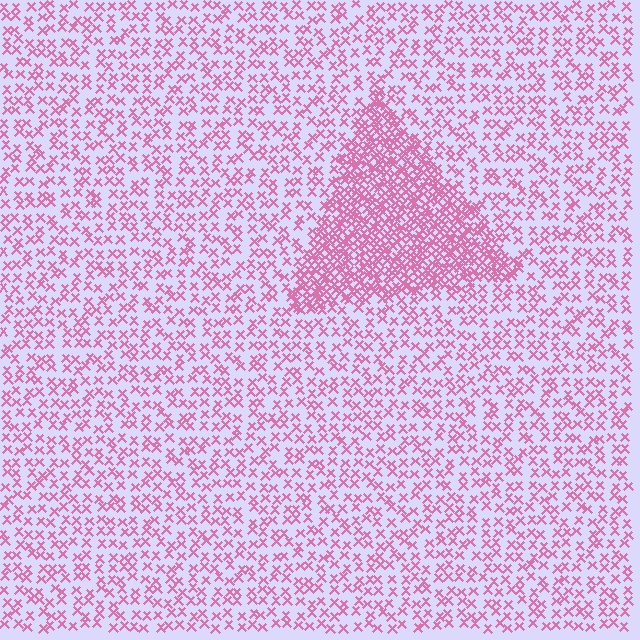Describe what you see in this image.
The image contains small pink elements arranged at two different densities. A triangle-shaped region is visible where the elements are more densely packed than the surrounding area.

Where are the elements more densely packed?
The elements are more densely packed inside the triangle boundary.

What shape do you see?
I see a triangle.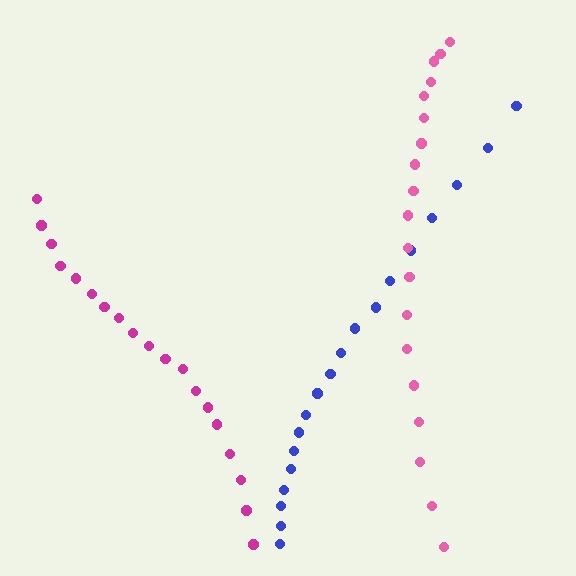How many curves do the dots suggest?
There are 3 distinct paths.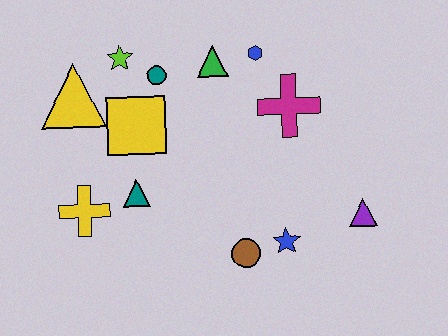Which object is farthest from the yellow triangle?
The purple triangle is farthest from the yellow triangle.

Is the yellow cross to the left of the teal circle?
Yes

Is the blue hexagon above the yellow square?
Yes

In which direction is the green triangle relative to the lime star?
The green triangle is to the right of the lime star.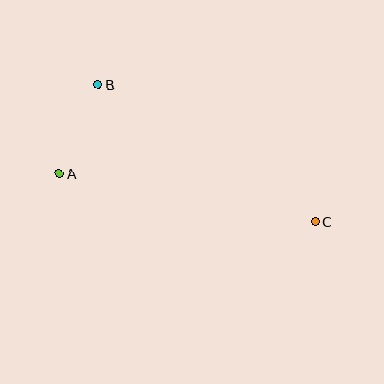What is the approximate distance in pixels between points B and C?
The distance between B and C is approximately 256 pixels.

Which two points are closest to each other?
Points A and B are closest to each other.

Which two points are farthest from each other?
Points A and C are farthest from each other.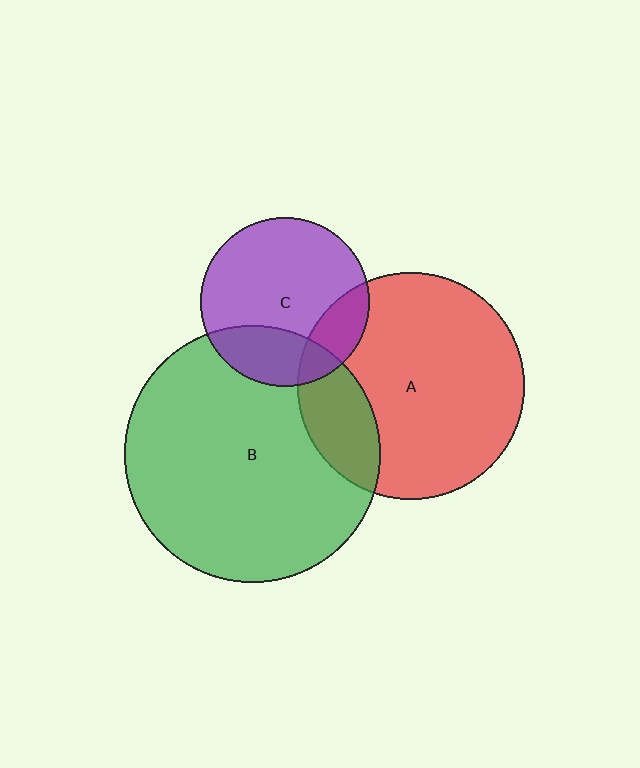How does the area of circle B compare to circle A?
Approximately 1.3 times.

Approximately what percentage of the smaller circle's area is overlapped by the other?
Approximately 25%.